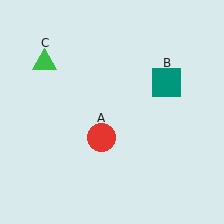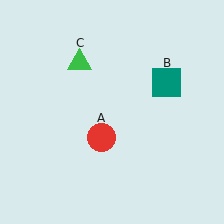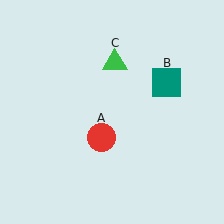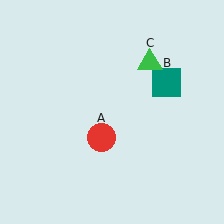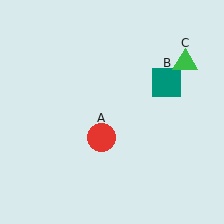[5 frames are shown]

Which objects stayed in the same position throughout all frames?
Red circle (object A) and teal square (object B) remained stationary.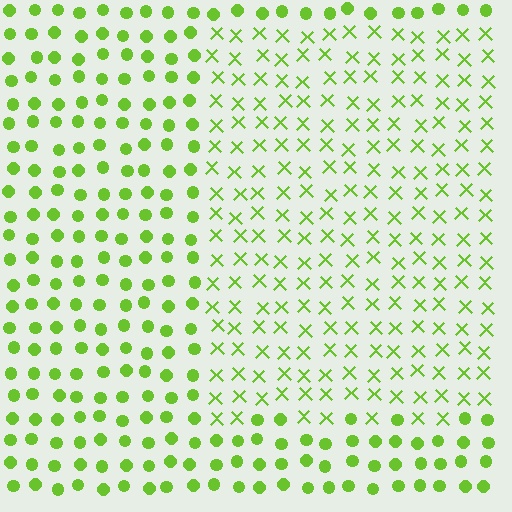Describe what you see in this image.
The image is filled with small lime elements arranged in a uniform grid. A rectangle-shaped region contains X marks, while the surrounding area contains circles. The boundary is defined purely by the change in element shape.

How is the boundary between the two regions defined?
The boundary is defined by a change in element shape: X marks inside vs. circles outside. All elements share the same color and spacing.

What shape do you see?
I see a rectangle.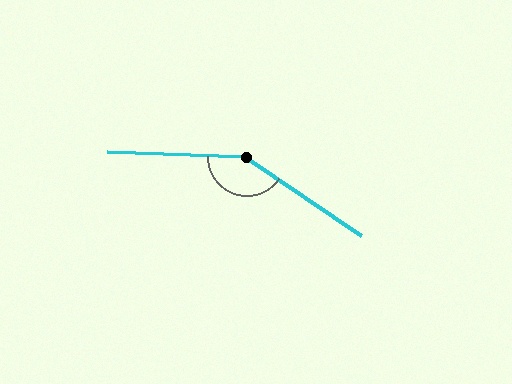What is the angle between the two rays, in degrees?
Approximately 148 degrees.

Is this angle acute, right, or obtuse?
It is obtuse.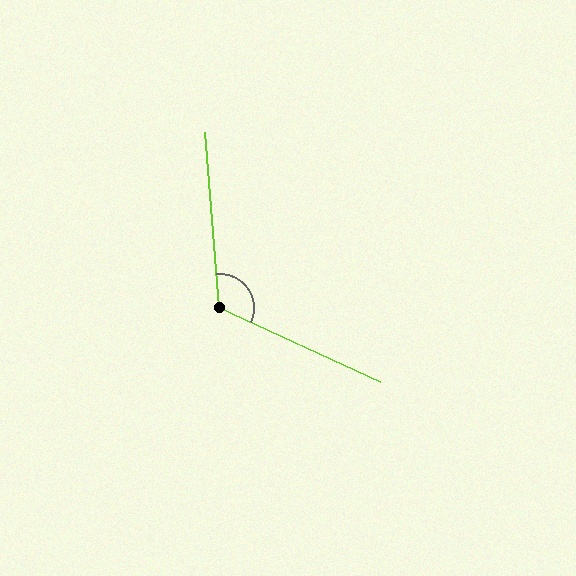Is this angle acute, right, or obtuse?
It is obtuse.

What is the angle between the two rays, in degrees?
Approximately 119 degrees.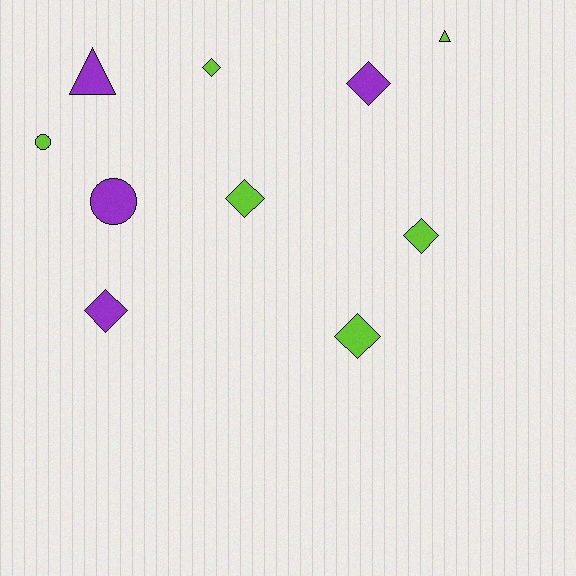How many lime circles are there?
There is 1 lime circle.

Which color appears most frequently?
Lime, with 6 objects.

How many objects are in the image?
There are 10 objects.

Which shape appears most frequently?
Diamond, with 6 objects.